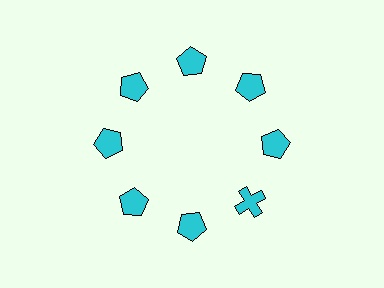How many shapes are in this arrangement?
There are 8 shapes arranged in a ring pattern.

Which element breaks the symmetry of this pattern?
The cyan cross at roughly the 4 o'clock position breaks the symmetry. All other shapes are cyan pentagons.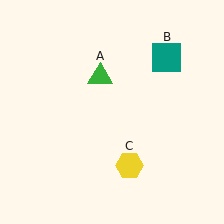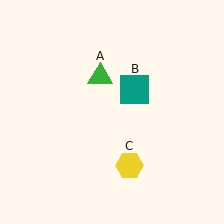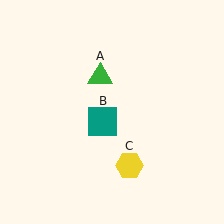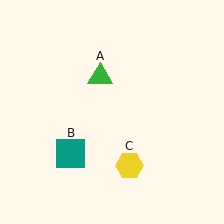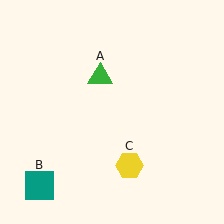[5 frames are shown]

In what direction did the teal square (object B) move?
The teal square (object B) moved down and to the left.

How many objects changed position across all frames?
1 object changed position: teal square (object B).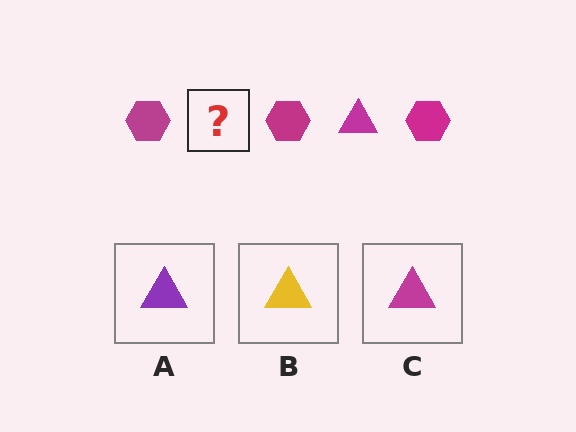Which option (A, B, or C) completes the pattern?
C.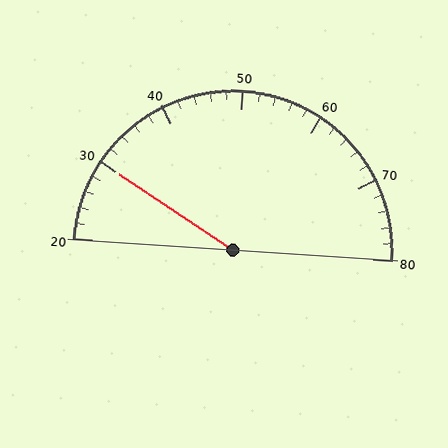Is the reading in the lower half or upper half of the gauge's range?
The reading is in the lower half of the range (20 to 80).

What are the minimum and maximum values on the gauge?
The gauge ranges from 20 to 80.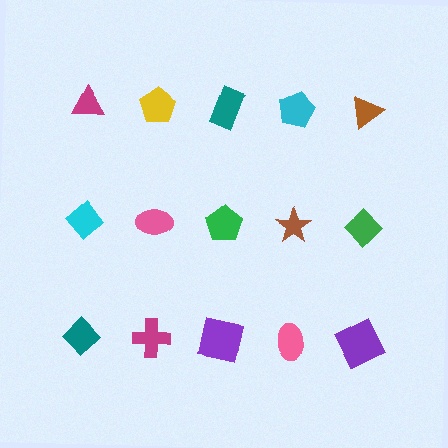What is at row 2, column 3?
A green pentagon.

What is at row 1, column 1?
A magenta triangle.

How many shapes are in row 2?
5 shapes.